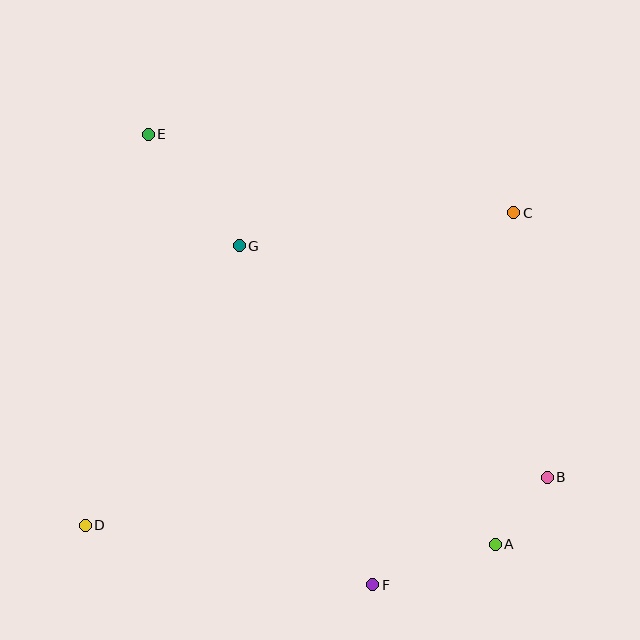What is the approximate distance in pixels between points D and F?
The distance between D and F is approximately 294 pixels.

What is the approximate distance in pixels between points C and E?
The distance between C and E is approximately 374 pixels.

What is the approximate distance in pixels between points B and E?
The distance between B and E is approximately 526 pixels.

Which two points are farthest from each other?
Points A and E are farthest from each other.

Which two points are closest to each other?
Points A and B are closest to each other.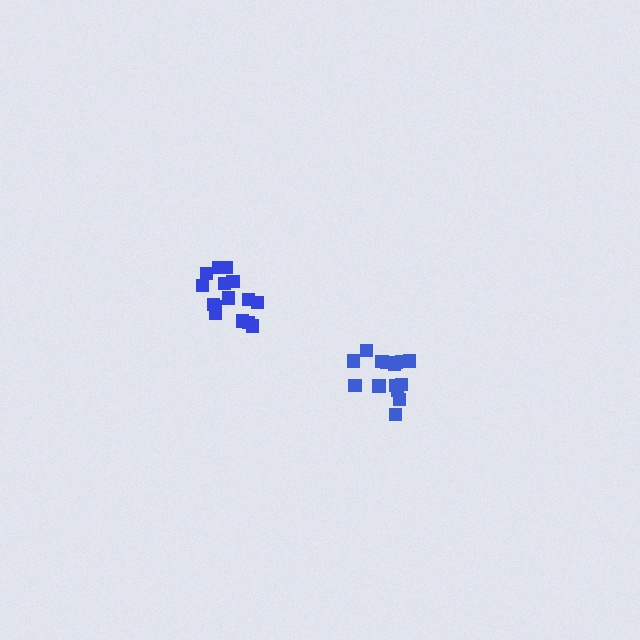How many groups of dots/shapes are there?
There are 2 groups.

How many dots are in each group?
Group 1: 15 dots, Group 2: 15 dots (30 total).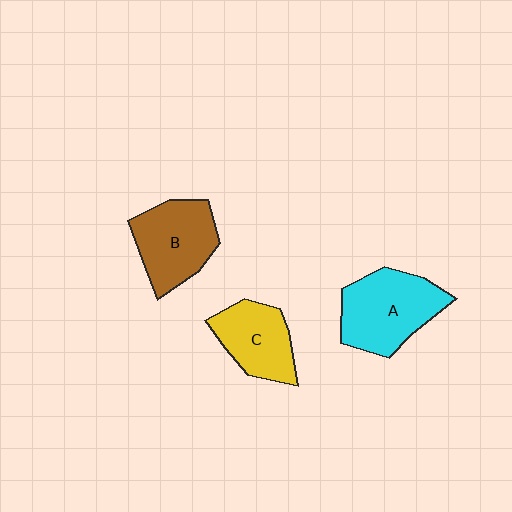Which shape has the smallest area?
Shape C (yellow).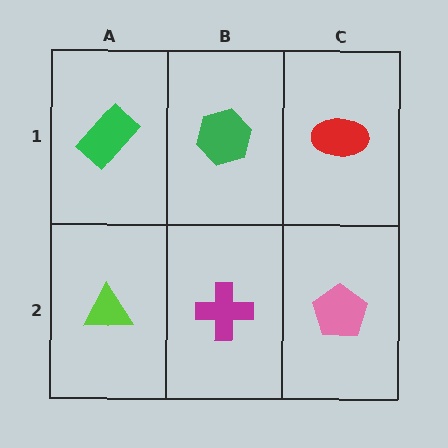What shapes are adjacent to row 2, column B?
A green hexagon (row 1, column B), a lime triangle (row 2, column A), a pink pentagon (row 2, column C).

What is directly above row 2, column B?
A green hexagon.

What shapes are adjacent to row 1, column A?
A lime triangle (row 2, column A), a green hexagon (row 1, column B).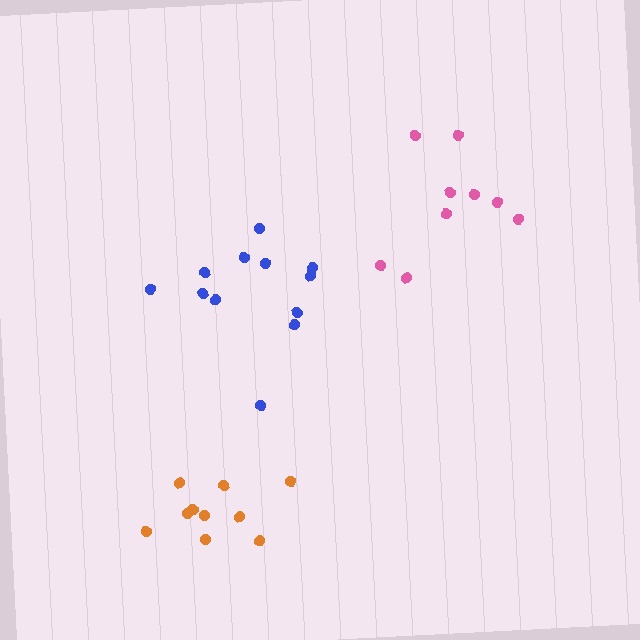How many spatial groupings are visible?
There are 3 spatial groupings.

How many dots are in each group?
Group 1: 12 dots, Group 2: 10 dots, Group 3: 9 dots (31 total).